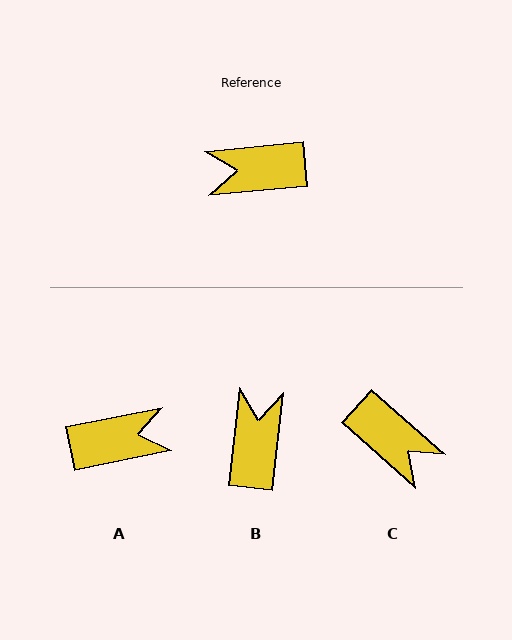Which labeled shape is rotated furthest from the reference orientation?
A, about 174 degrees away.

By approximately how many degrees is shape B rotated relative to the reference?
Approximately 102 degrees clockwise.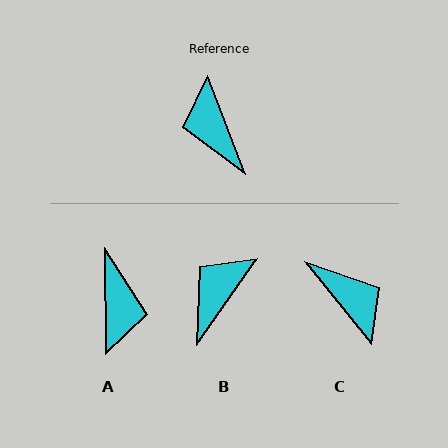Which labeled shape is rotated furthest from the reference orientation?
C, about 162 degrees away.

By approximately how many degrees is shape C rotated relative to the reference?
Approximately 162 degrees clockwise.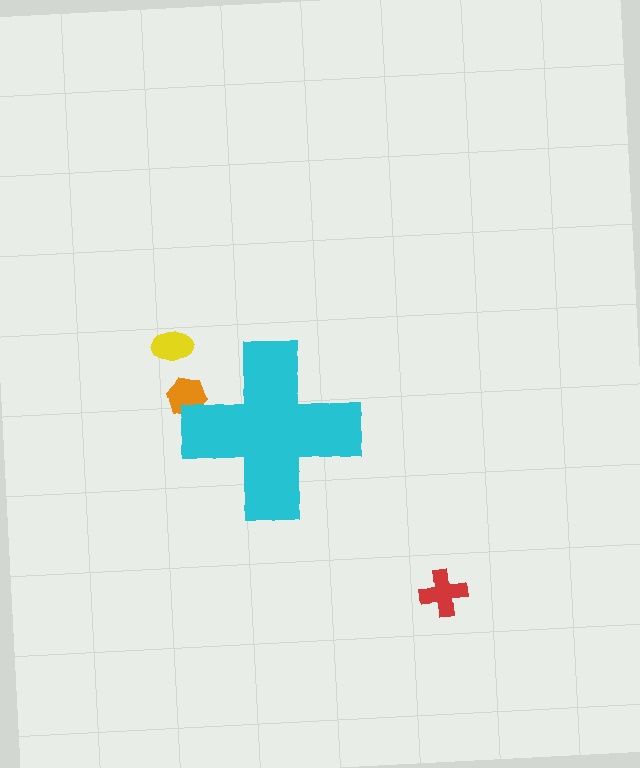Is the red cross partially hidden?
No, the red cross is fully visible.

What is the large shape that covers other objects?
A cyan cross.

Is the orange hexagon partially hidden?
Yes, the orange hexagon is partially hidden behind the cyan cross.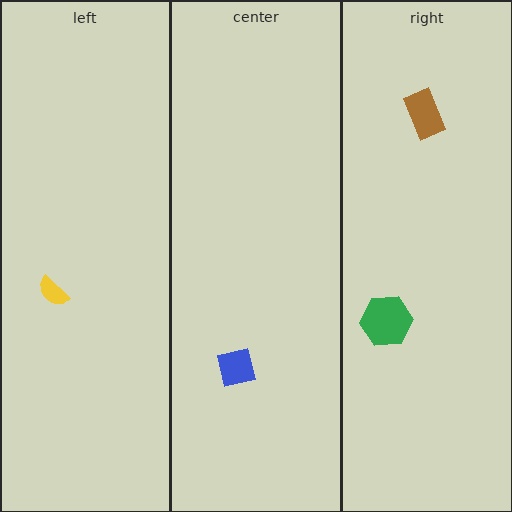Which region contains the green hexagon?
The right region.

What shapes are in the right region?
The green hexagon, the brown rectangle.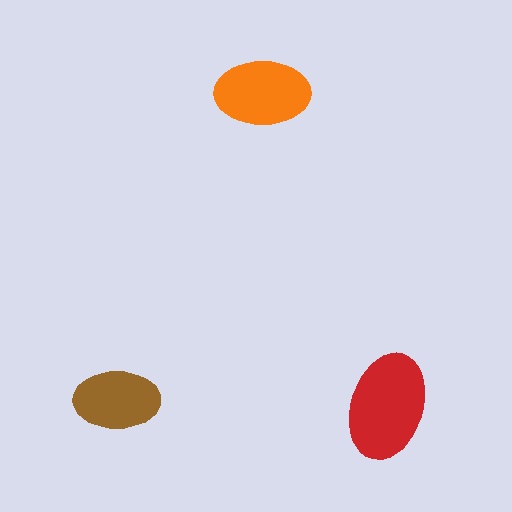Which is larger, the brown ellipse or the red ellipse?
The red one.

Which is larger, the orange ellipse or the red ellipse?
The red one.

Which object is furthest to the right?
The red ellipse is rightmost.